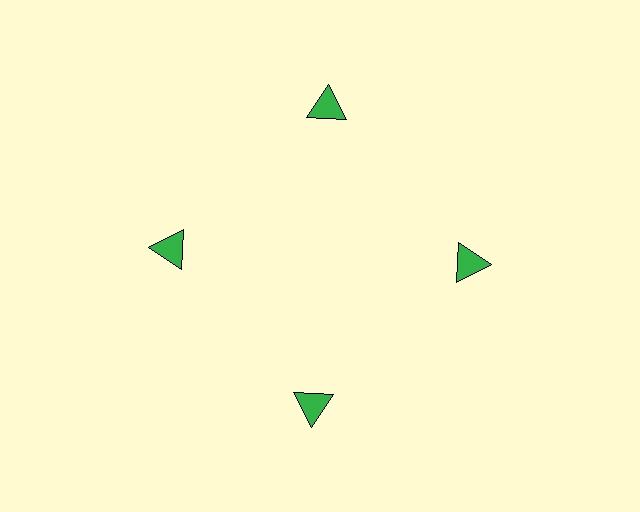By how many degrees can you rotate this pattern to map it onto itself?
The pattern maps onto itself every 90 degrees of rotation.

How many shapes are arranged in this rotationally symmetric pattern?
There are 4 shapes, arranged in 4 groups of 1.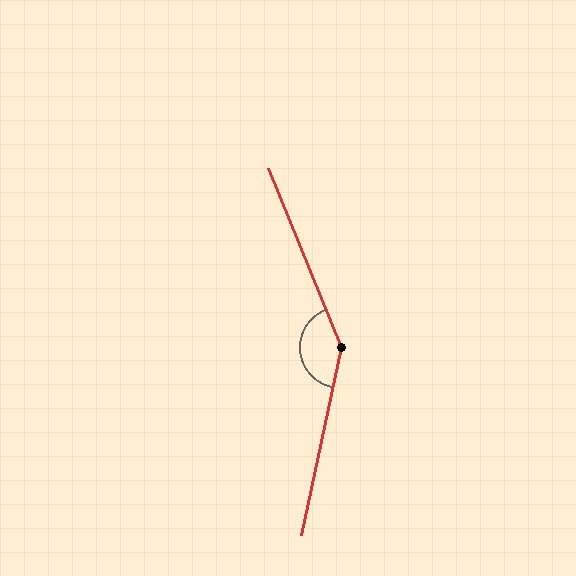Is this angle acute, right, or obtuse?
It is obtuse.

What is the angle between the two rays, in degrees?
Approximately 146 degrees.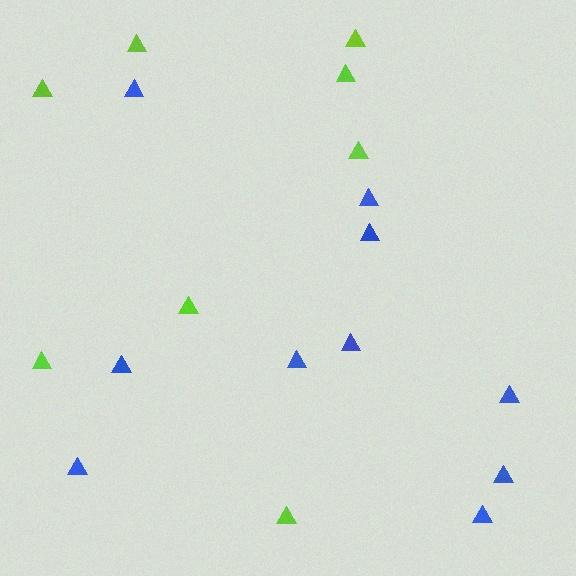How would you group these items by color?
There are 2 groups: one group of blue triangles (10) and one group of lime triangles (8).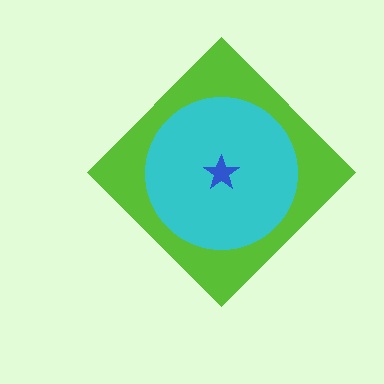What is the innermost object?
The blue star.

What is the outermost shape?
The lime diamond.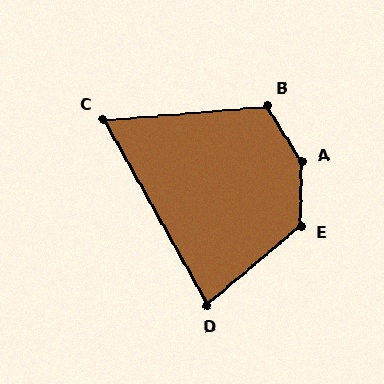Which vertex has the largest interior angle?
A, at approximately 147 degrees.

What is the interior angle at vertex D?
Approximately 79 degrees (acute).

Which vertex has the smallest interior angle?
C, at approximately 66 degrees.